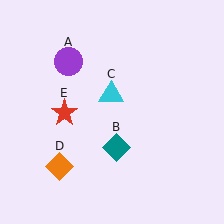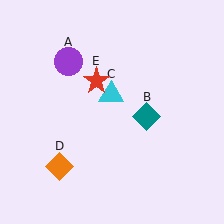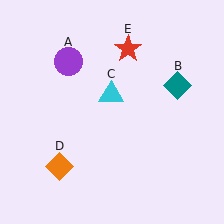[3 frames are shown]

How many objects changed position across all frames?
2 objects changed position: teal diamond (object B), red star (object E).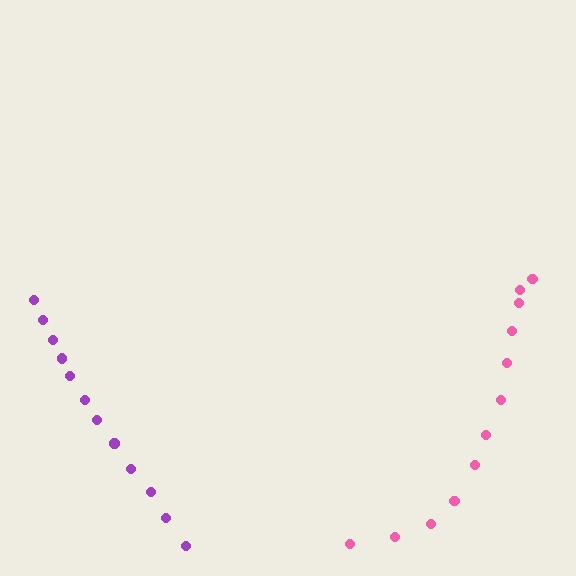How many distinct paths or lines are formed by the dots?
There are 2 distinct paths.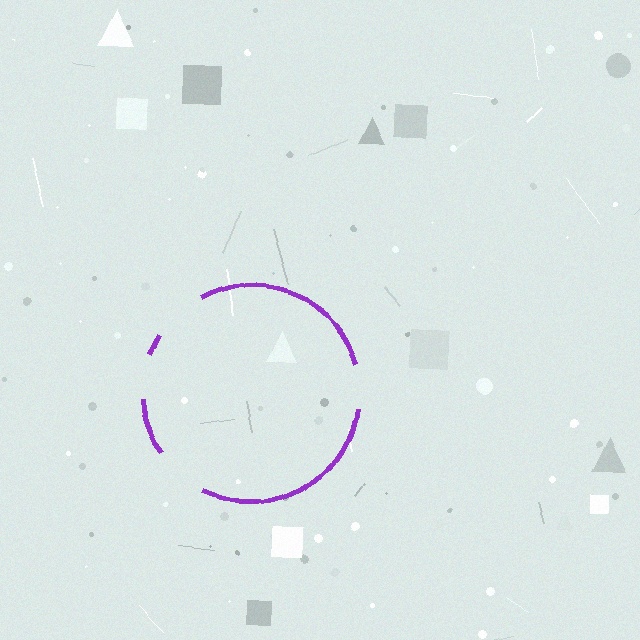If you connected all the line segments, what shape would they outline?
They would outline a circle.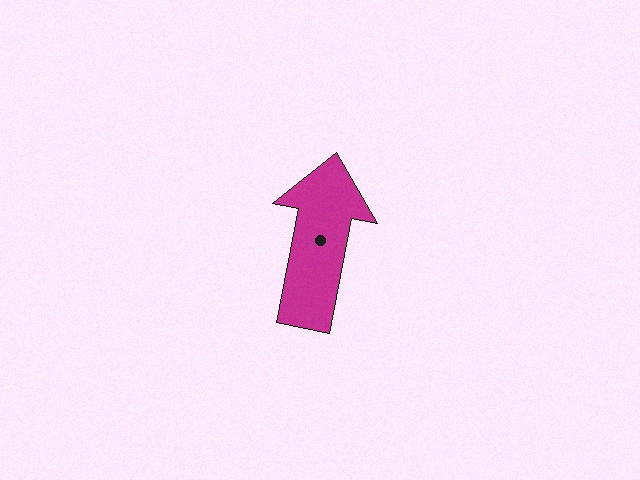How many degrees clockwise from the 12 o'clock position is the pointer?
Approximately 11 degrees.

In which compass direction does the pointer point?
North.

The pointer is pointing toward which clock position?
Roughly 12 o'clock.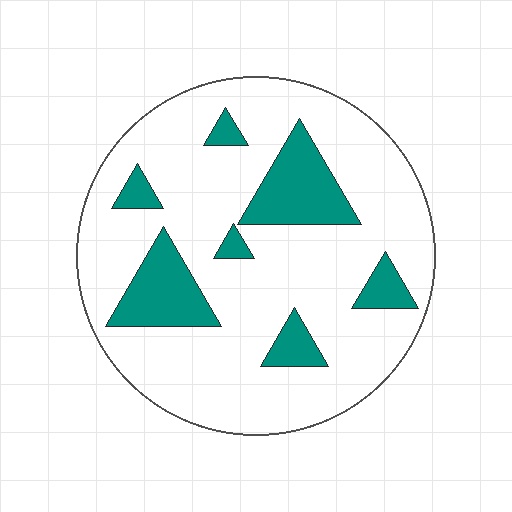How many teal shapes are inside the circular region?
7.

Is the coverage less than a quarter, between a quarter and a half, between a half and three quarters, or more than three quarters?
Less than a quarter.